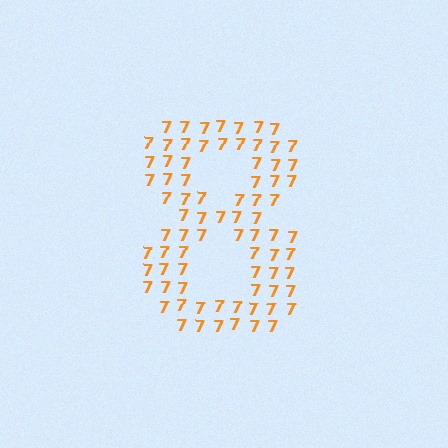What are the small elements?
The small elements are digit 7's.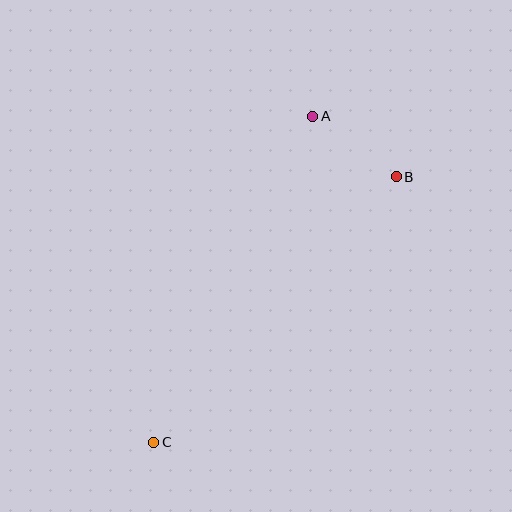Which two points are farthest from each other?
Points A and C are farthest from each other.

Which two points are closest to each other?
Points A and B are closest to each other.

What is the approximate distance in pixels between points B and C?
The distance between B and C is approximately 359 pixels.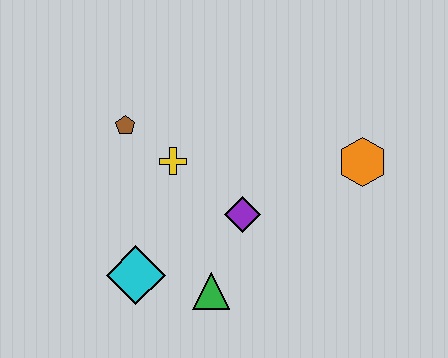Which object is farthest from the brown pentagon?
The orange hexagon is farthest from the brown pentagon.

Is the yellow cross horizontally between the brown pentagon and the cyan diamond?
No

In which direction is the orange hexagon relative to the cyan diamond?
The orange hexagon is to the right of the cyan diamond.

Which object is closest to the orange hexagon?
The purple diamond is closest to the orange hexagon.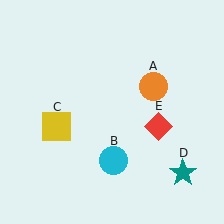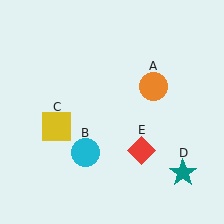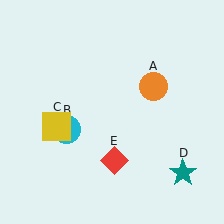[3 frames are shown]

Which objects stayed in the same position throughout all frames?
Orange circle (object A) and yellow square (object C) and teal star (object D) remained stationary.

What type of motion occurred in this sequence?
The cyan circle (object B), red diamond (object E) rotated clockwise around the center of the scene.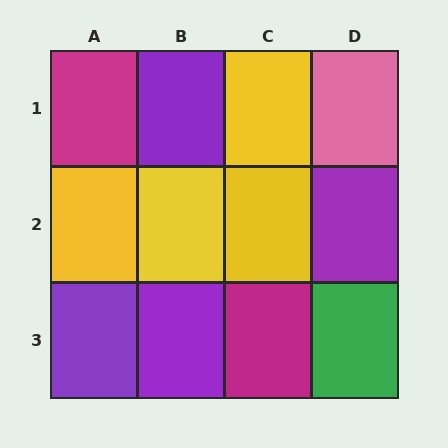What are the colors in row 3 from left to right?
Purple, purple, magenta, green.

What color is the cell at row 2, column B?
Yellow.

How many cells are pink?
1 cell is pink.